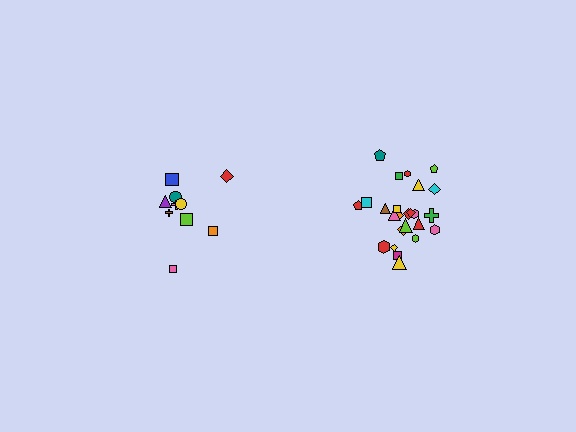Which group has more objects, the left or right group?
The right group.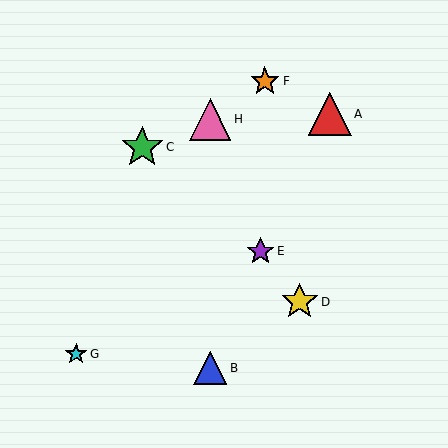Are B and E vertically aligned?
No, B is at x≈210 and E is at x≈261.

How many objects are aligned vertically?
2 objects (B, H) are aligned vertically.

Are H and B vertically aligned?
Yes, both are at x≈210.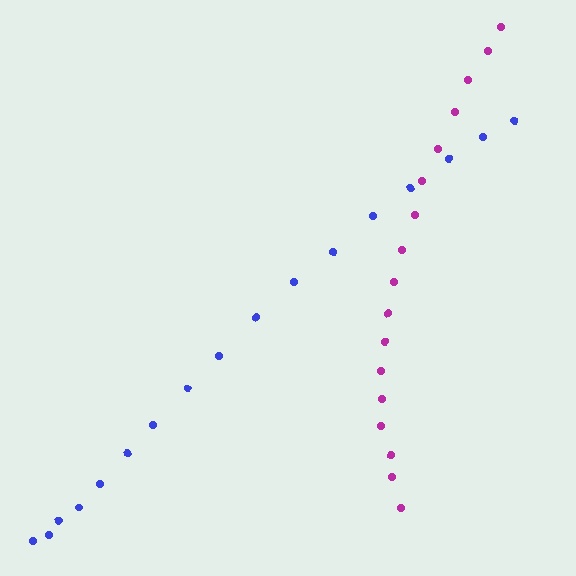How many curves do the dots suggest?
There are 2 distinct paths.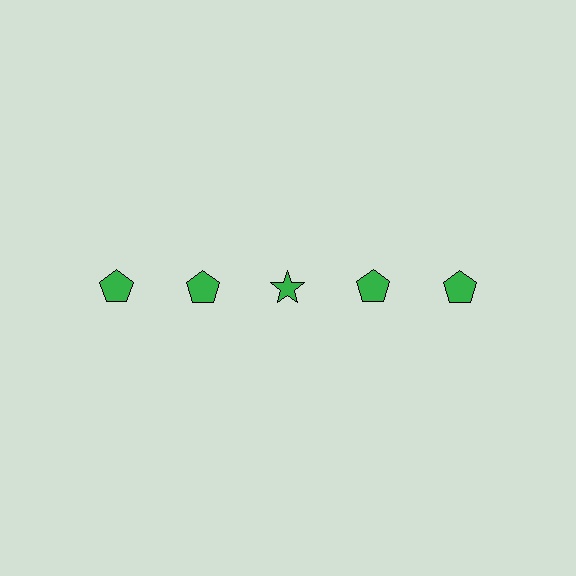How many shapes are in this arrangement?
There are 5 shapes arranged in a grid pattern.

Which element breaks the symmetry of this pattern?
The green star in the top row, center column breaks the symmetry. All other shapes are green pentagons.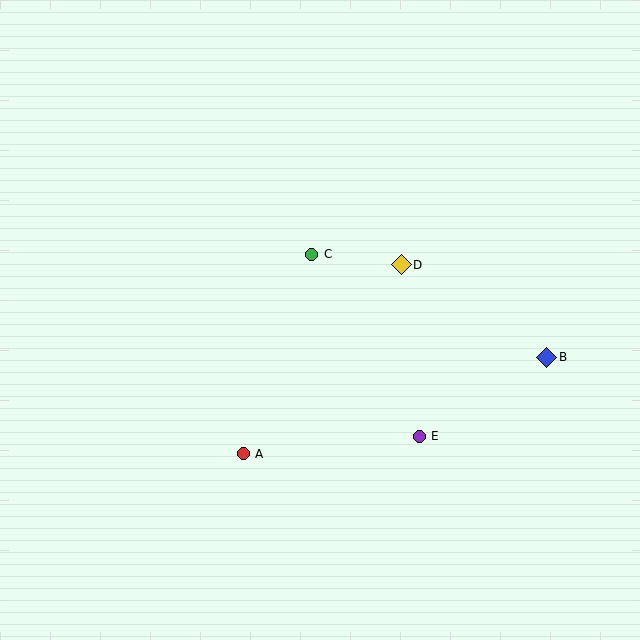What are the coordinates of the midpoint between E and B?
The midpoint between E and B is at (483, 397).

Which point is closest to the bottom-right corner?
Point B is closest to the bottom-right corner.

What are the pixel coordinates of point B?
Point B is at (547, 357).